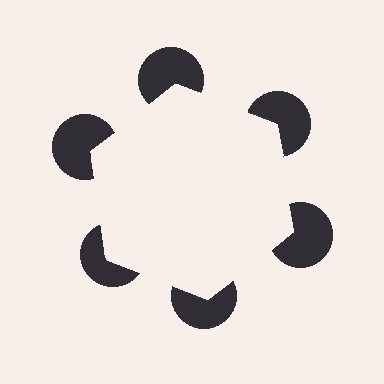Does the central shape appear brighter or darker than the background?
It typically appears slightly brighter than the background, even though no actual brightness change is drawn.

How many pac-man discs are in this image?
There are 6 — one at each vertex of the illusory hexagon.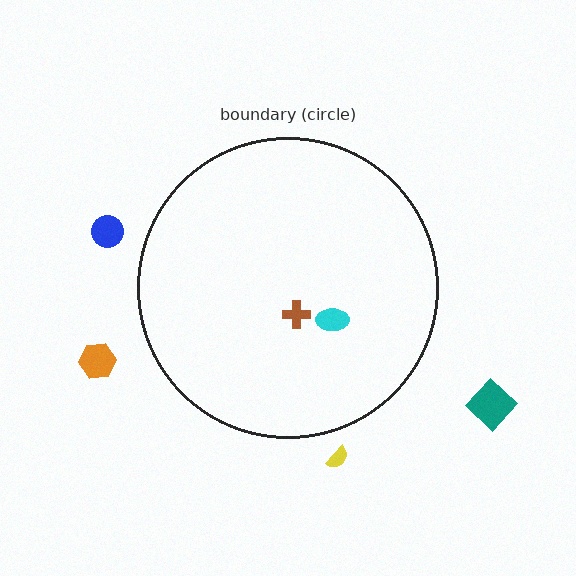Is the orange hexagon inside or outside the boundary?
Outside.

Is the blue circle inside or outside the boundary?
Outside.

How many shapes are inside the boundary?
2 inside, 4 outside.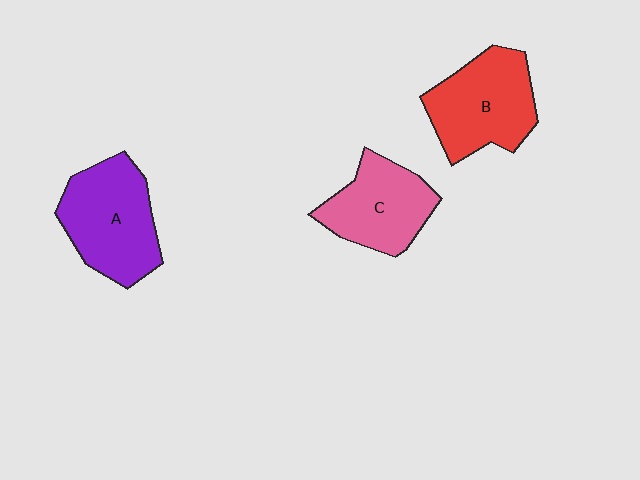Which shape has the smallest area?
Shape C (pink).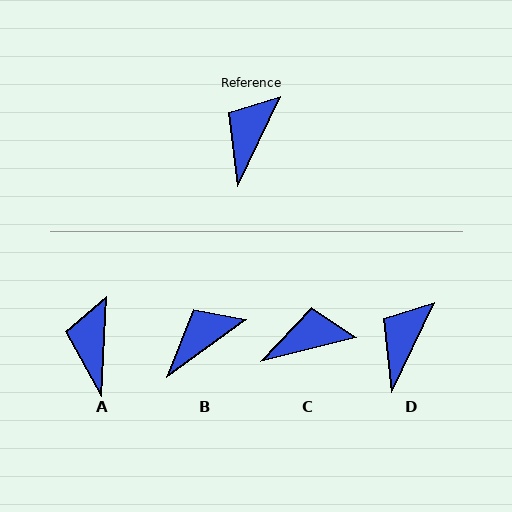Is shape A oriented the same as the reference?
No, it is off by about 23 degrees.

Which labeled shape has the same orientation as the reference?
D.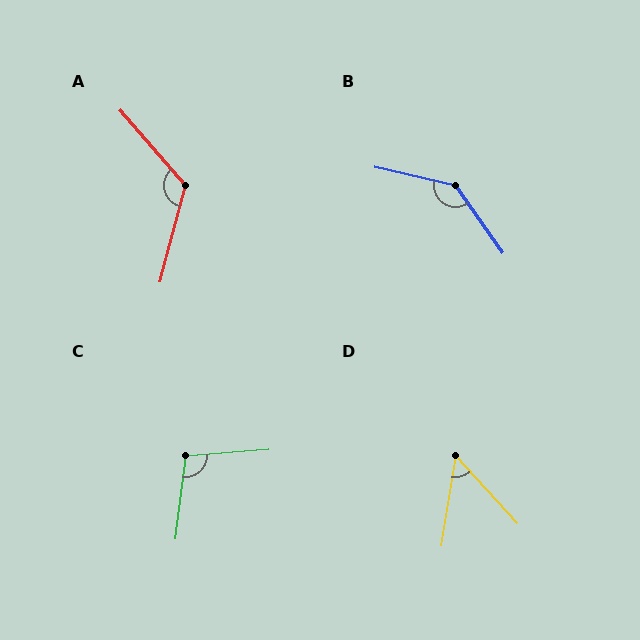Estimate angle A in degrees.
Approximately 124 degrees.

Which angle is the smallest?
D, at approximately 52 degrees.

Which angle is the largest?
B, at approximately 138 degrees.